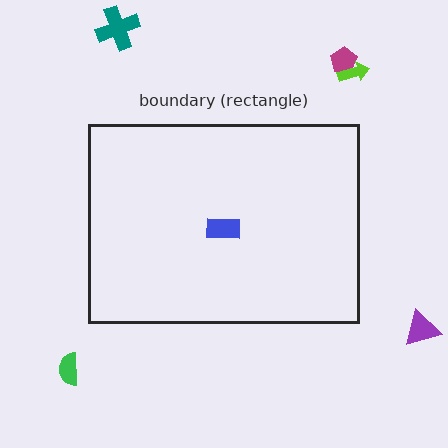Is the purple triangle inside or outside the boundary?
Outside.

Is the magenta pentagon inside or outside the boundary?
Outside.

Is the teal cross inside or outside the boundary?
Outside.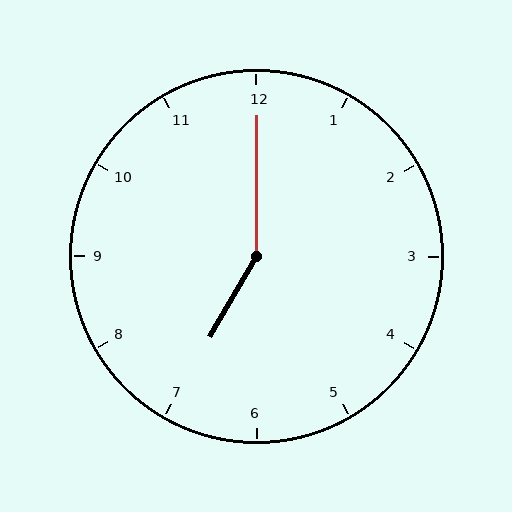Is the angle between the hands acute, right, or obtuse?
It is obtuse.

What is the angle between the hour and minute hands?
Approximately 150 degrees.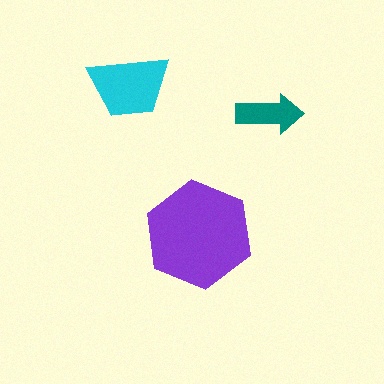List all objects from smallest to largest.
The teal arrow, the cyan trapezoid, the purple hexagon.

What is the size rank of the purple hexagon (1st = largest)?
1st.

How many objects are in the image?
There are 3 objects in the image.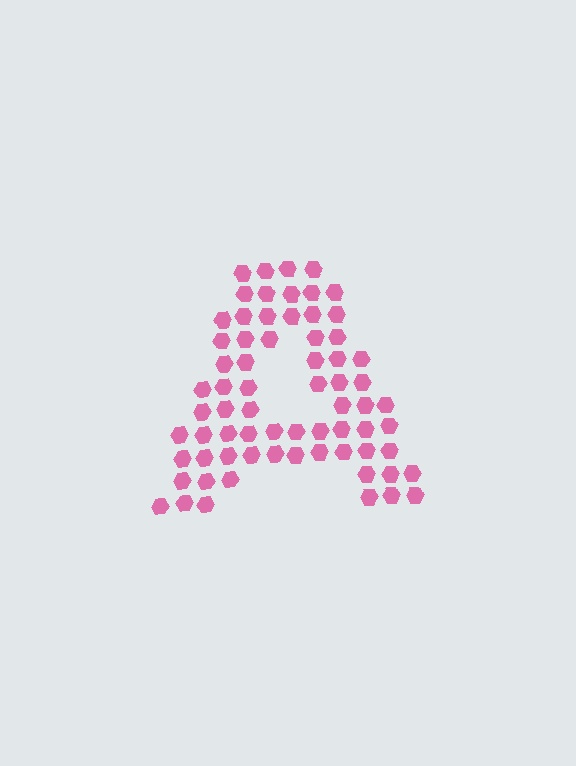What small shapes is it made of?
It is made of small hexagons.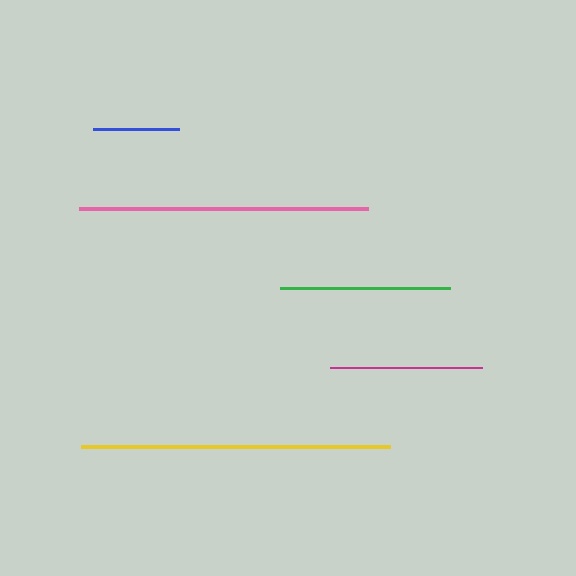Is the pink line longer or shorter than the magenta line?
The pink line is longer than the magenta line.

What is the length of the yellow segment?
The yellow segment is approximately 309 pixels long.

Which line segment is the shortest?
The blue line is the shortest at approximately 86 pixels.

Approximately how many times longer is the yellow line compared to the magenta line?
The yellow line is approximately 2.0 times the length of the magenta line.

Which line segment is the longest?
The yellow line is the longest at approximately 309 pixels.